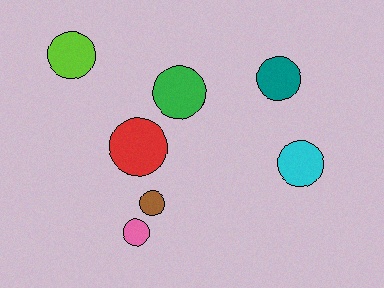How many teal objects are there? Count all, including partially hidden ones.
There is 1 teal object.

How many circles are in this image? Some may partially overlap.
There are 7 circles.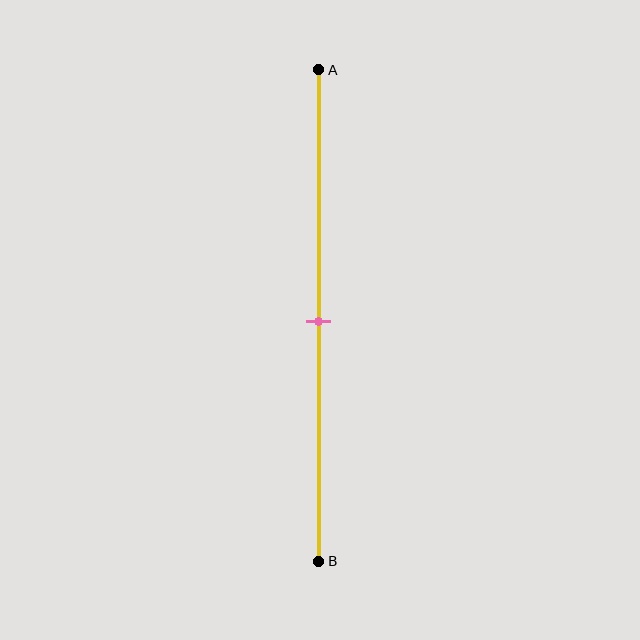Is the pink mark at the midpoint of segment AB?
Yes, the mark is approximately at the midpoint.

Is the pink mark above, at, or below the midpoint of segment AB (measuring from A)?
The pink mark is approximately at the midpoint of segment AB.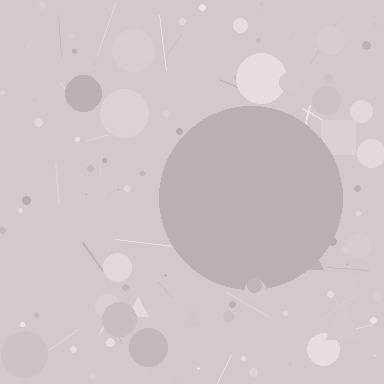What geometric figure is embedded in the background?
A circle is embedded in the background.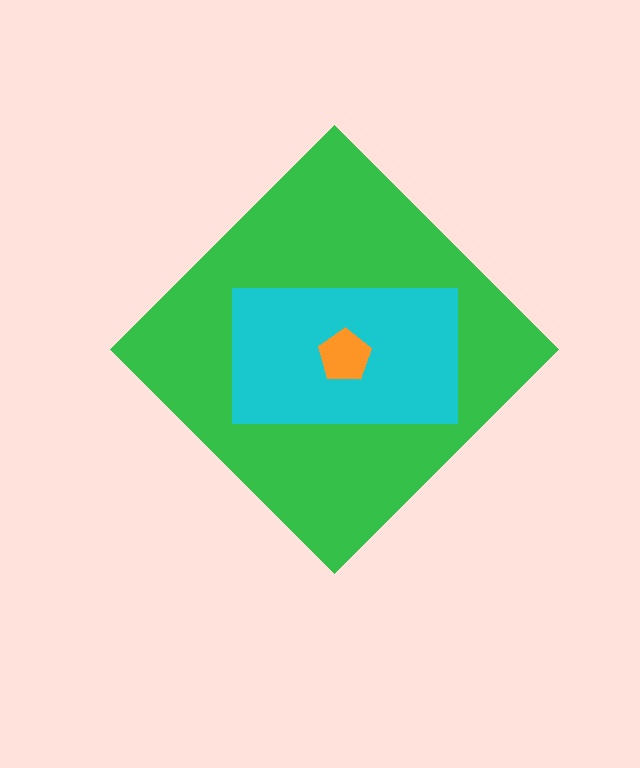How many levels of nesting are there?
3.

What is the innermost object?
The orange pentagon.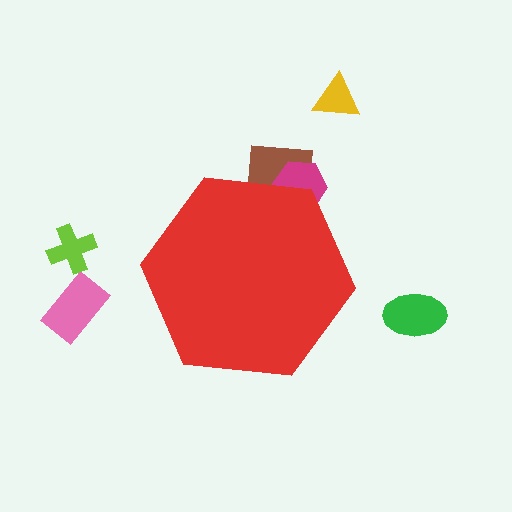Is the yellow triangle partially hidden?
No, the yellow triangle is fully visible.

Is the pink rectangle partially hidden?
No, the pink rectangle is fully visible.